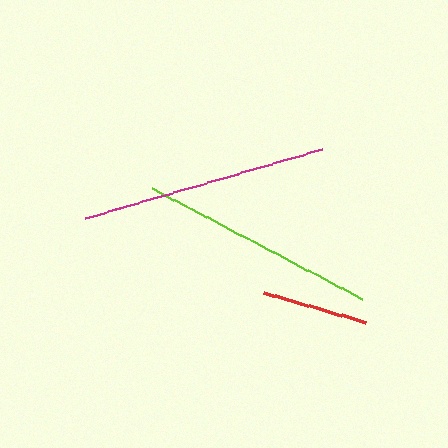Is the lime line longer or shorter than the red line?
The lime line is longer than the red line.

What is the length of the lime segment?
The lime segment is approximately 237 pixels long.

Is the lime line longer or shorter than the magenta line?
The magenta line is longer than the lime line.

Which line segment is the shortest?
The red line is the shortest at approximately 107 pixels.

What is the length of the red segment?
The red segment is approximately 107 pixels long.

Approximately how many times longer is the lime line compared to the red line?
The lime line is approximately 2.2 times the length of the red line.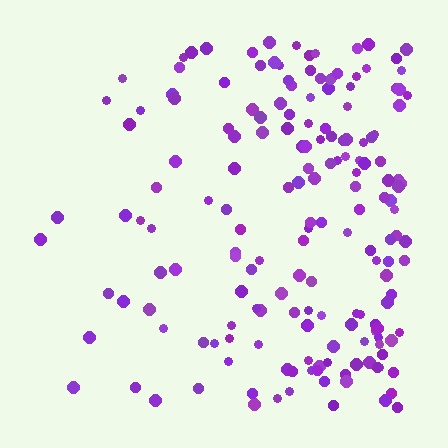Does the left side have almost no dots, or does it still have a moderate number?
Still a moderate number, just noticeably fewer than the right.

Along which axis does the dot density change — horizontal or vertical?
Horizontal.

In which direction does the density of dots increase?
From left to right, with the right side densest.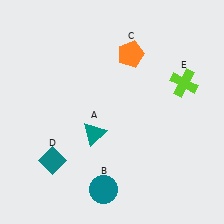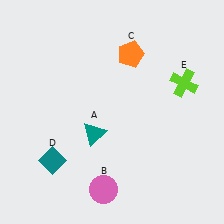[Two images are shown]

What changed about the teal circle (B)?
In Image 1, B is teal. In Image 2, it changed to pink.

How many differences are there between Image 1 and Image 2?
There is 1 difference between the two images.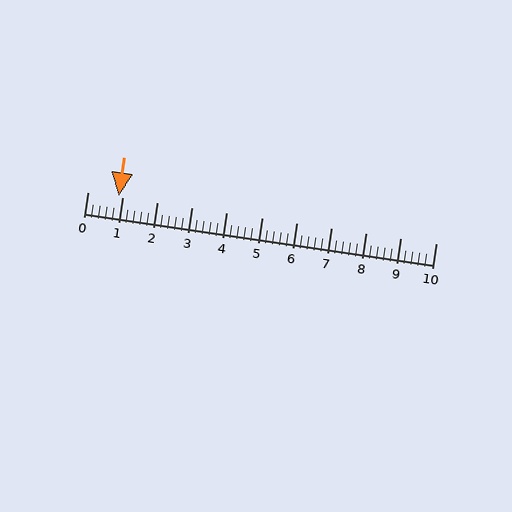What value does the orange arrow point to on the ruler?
The orange arrow points to approximately 0.9.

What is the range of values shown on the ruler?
The ruler shows values from 0 to 10.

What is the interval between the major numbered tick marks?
The major tick marks are spaced 1 units apart.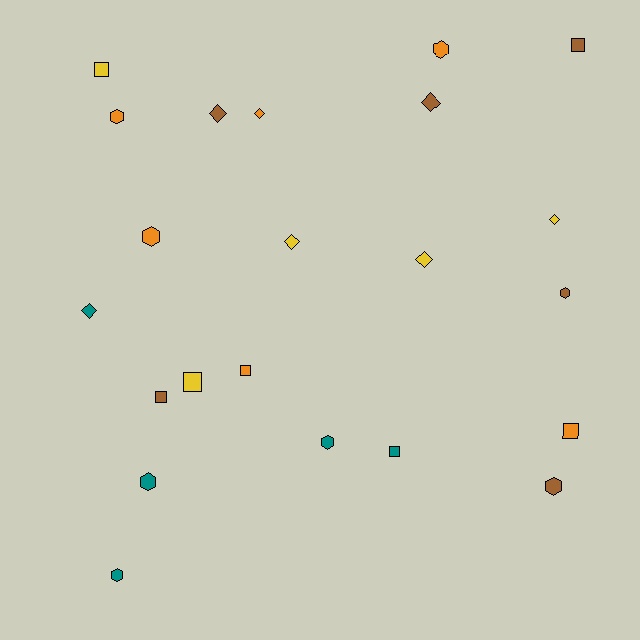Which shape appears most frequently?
Hexagon, with 8 objects.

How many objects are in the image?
There are 22 objects.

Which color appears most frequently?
Orange, with 6 objects.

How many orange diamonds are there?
There is 1 orange diamond.